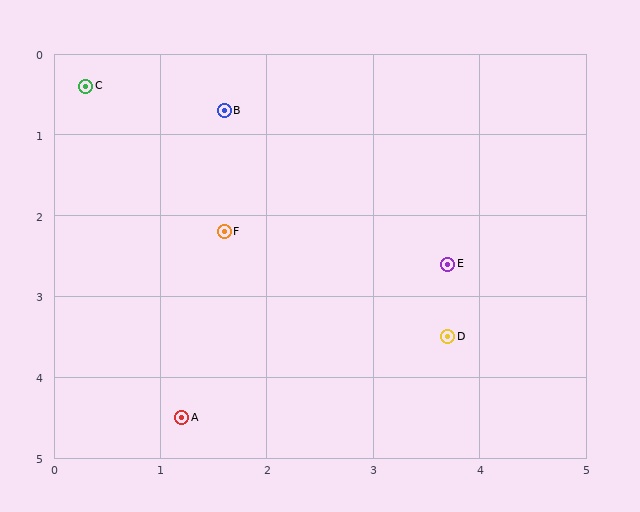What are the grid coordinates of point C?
Point C is at approximately (0.3, 0.4).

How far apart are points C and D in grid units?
Points C and D are about 4.6 grid units apart.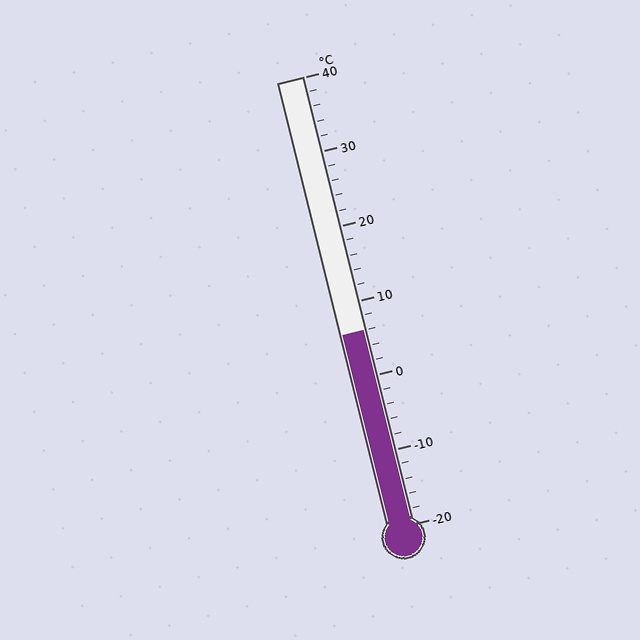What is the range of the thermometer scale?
The thermometer scale ranges from -20°C to 40°C.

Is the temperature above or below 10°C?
The temperature is below 10°C.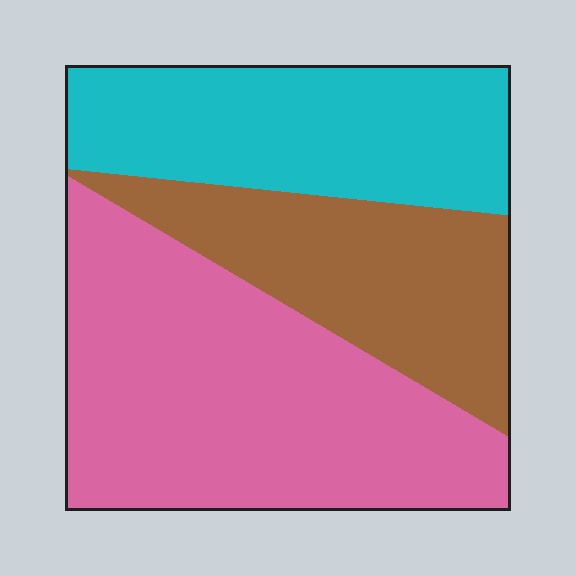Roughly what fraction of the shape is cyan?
Cyan takes up between a sixth and a third of the shape.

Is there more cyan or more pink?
Pink.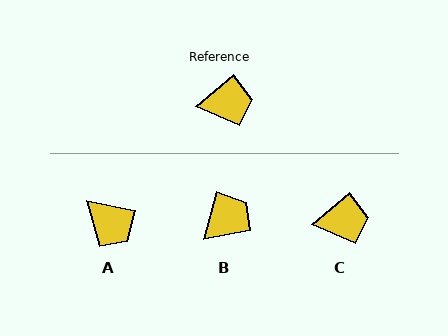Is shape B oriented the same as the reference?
No, it is off by about 34 degrees.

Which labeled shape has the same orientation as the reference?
C.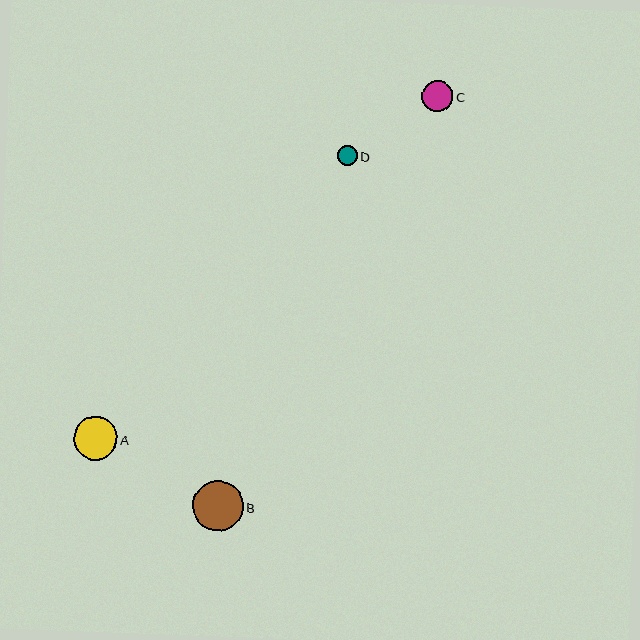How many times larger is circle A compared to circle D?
Circle A is approximately 2.2 times the size of circle D.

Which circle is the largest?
Circle B is the largest with a size of approximately 50 pixels.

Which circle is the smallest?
Circle D is the smallest with a size of approximately 20 pixels.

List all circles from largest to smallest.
From largest to smallest: B, A, C, D.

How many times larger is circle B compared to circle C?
Circle B is approximately 1.6 times the size of circle C.